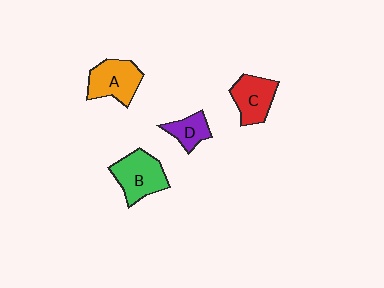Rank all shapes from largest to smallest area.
From largest to smallest: B (green), A (orange), C (red), D (purple).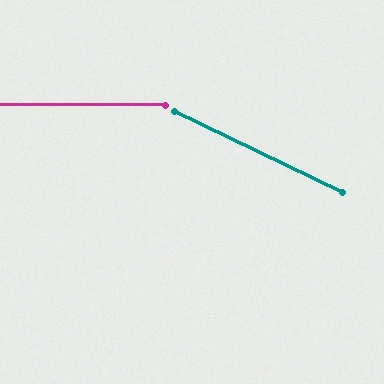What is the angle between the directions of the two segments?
Approximately 26 degrees.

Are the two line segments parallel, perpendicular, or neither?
Neither parallel nor perpendicular — they differ by about 26°.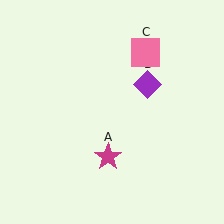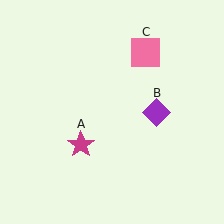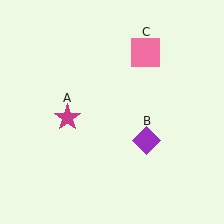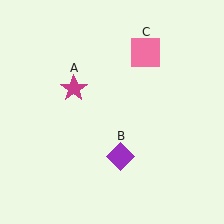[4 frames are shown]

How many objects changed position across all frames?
2 objects changed position: magenta star (object A), purple diamond (object B).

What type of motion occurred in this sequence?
The magenta star (object A), purple diamond (object B) rotated clockwise around the center of the scene.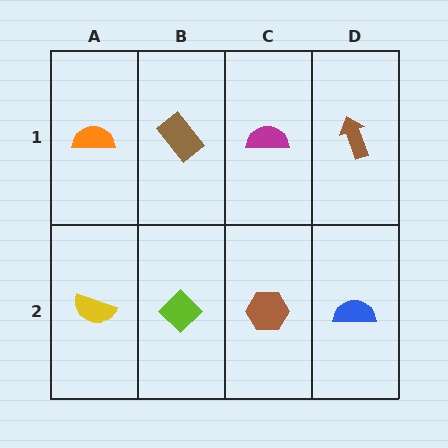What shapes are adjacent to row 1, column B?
A lime diamond (row 2, column B), an orange semicircle (row 1, column A), a magenta semicircle (row 1, column C).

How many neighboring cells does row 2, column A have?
2.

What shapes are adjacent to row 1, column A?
A yellow semicircle (row 2, column A), a brown rectangle (row 1, column B).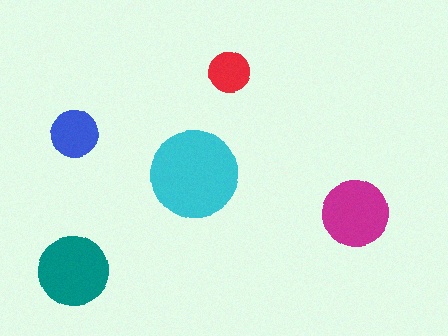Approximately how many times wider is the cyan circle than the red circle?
About 2 times wider.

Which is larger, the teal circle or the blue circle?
The teal one.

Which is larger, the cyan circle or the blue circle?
The cyan one.